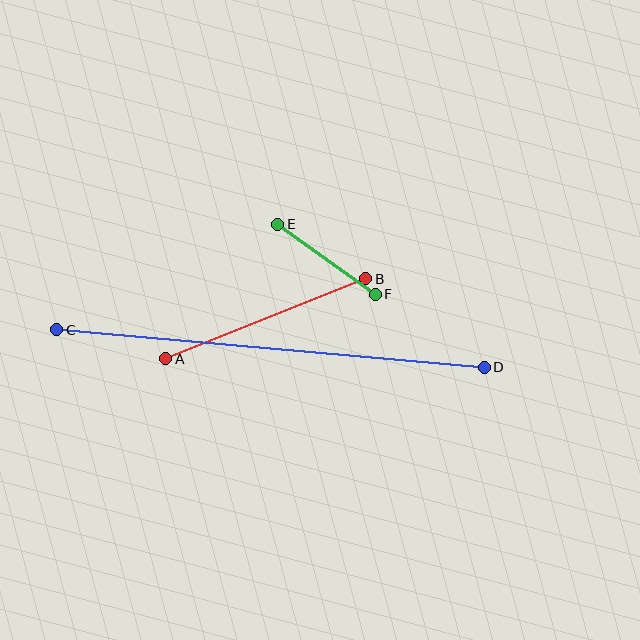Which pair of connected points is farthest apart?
Points C and D are farthest apart.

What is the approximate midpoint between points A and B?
The midpoint is at approximately (266, 319) pixels.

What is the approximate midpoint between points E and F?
The midpoint is at approximately (326, 259) pixels.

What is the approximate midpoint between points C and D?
The midpoint is at approximately (270, 348) pixels.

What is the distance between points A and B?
The distance is approximately 216 pixels.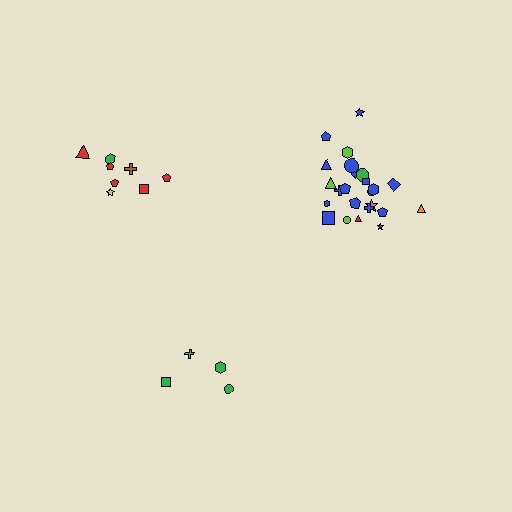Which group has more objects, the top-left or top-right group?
The top-right group.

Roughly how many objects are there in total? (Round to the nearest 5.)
Roughly 35 objects in total.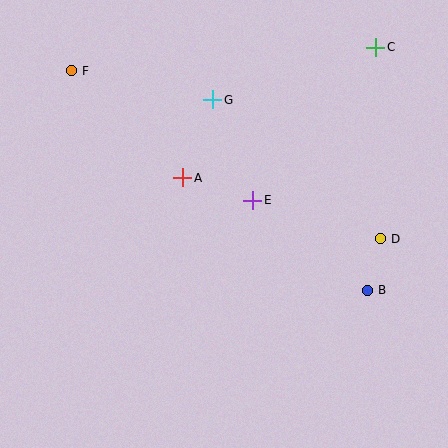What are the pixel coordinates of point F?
Point F is at (72, 71).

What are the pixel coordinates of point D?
Point D is at (380, 239).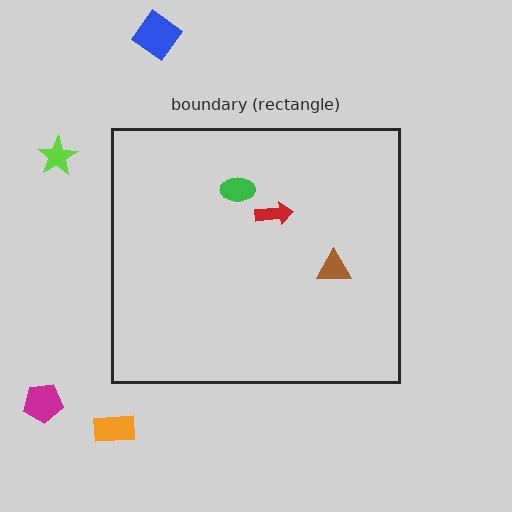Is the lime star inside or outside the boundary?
Outside.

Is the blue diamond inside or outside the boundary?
Outside.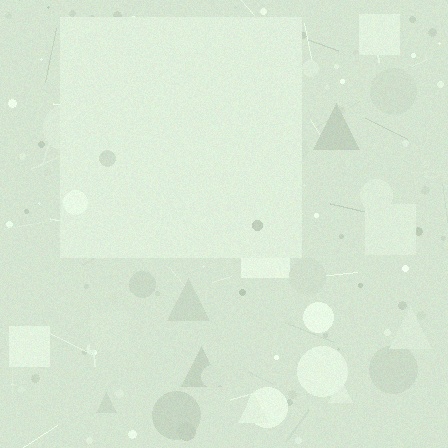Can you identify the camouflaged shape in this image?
The camouflaged shape is a square.